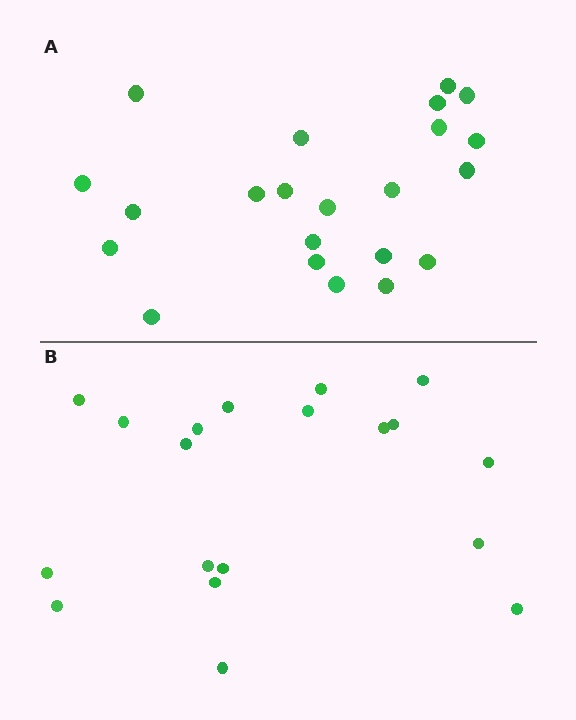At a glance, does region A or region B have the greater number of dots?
Region A (the top region) has more dots.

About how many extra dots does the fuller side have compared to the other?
Region A has just a few more — roughly 2 or 3 more dots than region B.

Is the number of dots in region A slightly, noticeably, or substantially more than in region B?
Region A has only slightly more — the two regions are fairly close. The ratio is roughly 1.2 to 1.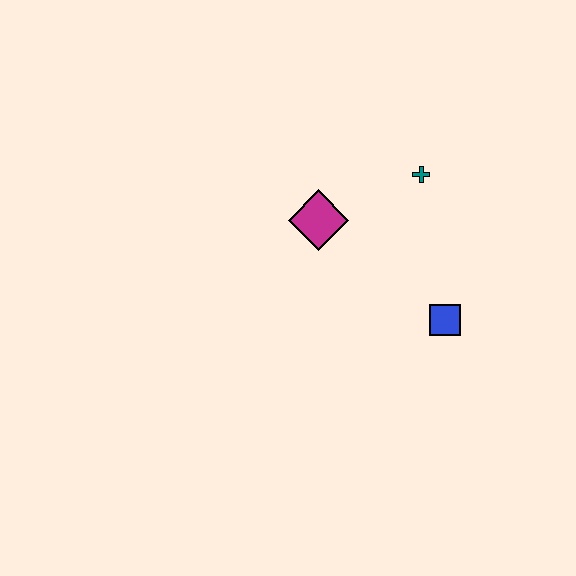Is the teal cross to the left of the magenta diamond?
No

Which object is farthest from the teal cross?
The blue square is farthest from the teal cross.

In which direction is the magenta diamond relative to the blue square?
The magenta diamond is to the left of the blue square.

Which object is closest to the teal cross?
The magenta diamond is closest to the teal cross.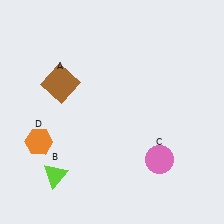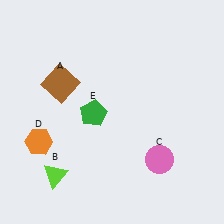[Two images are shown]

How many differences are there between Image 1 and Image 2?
There is 1 difference between the two images.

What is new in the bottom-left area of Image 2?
A green pentagon (E) was added in the bottom-left area of Image 2.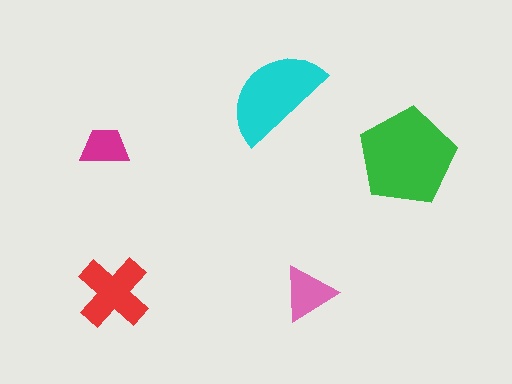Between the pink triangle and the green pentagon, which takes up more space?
The green pentagon.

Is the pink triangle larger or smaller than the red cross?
Smaller.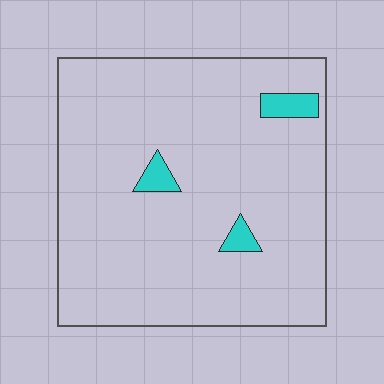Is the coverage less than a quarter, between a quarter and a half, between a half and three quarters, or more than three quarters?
Less than a quarter.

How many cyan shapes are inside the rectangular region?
3.